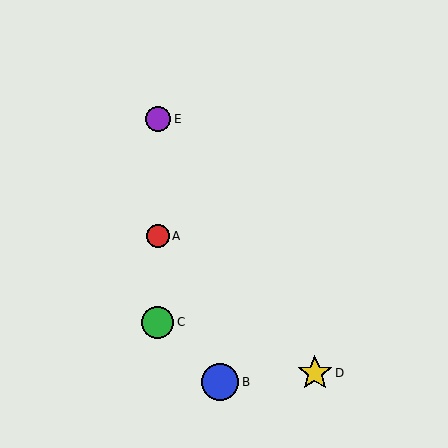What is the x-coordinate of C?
Object C is at x≈158.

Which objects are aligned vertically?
Objects A, C, E are aligned vertically.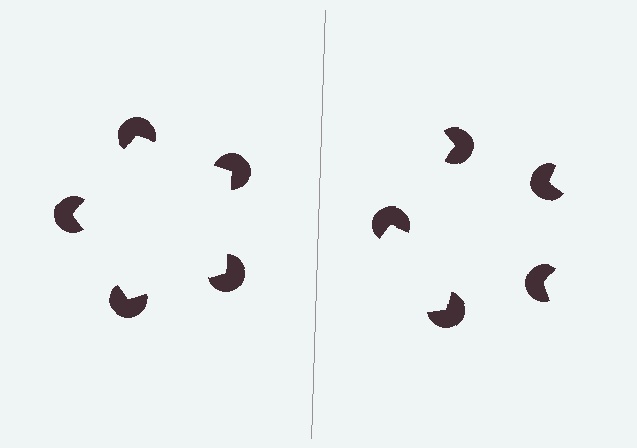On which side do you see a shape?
An illusory pentagon appears on the left side. On the right side the wedge cuts are rotated, so no coherent shape forms.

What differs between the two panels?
The pac-man discs are positioned identically on both sides; only the wedge orientations differ. On the left they align to a pentagon; on the right they are misaligned.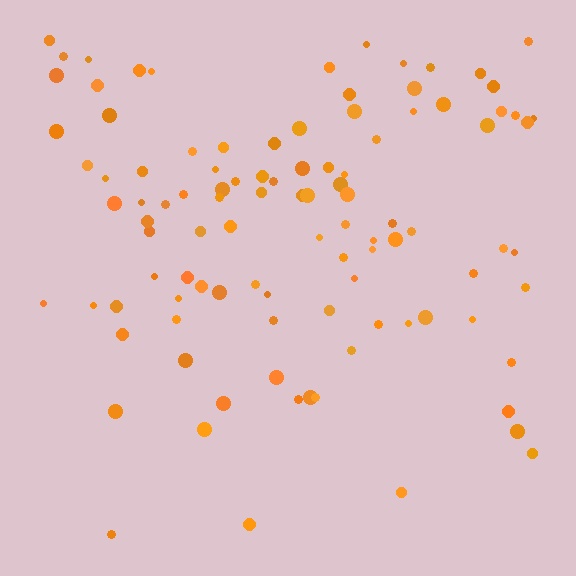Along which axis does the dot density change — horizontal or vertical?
Vertical.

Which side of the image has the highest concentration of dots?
The top.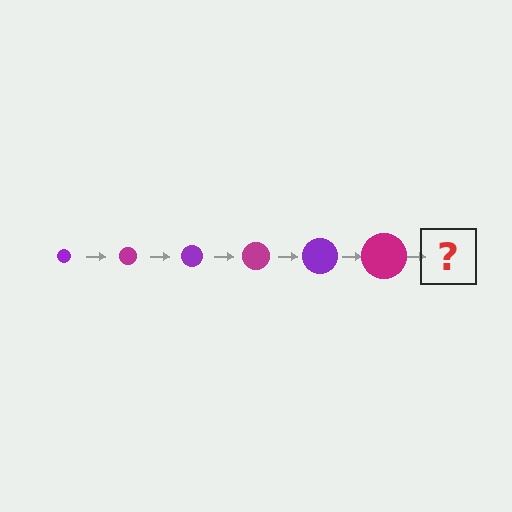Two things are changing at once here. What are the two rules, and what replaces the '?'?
The two rules are that the circle grows larger each step and the color cycles through purple and magenta. The '?' should be a purple circle, larger than the previous one.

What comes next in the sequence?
The next element should be a purple circle, larger than the previous one.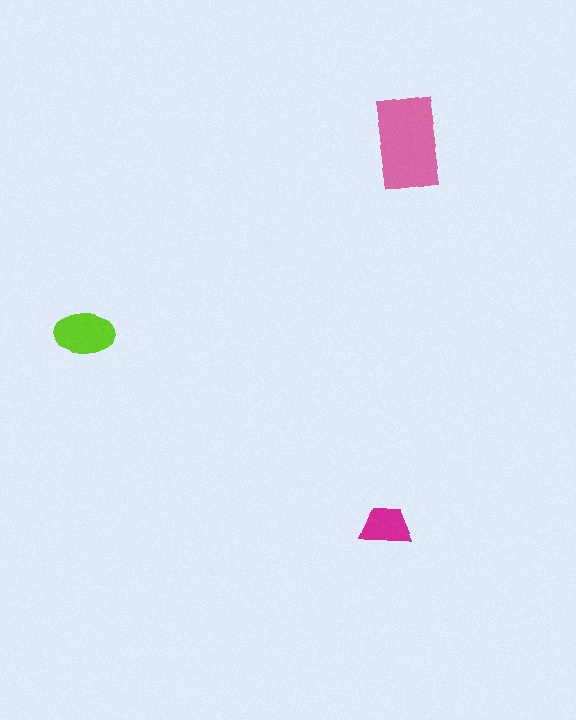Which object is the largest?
The pink rectangle.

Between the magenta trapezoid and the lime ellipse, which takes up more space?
The lime ellipse.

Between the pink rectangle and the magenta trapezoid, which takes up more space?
The pink rectangle.